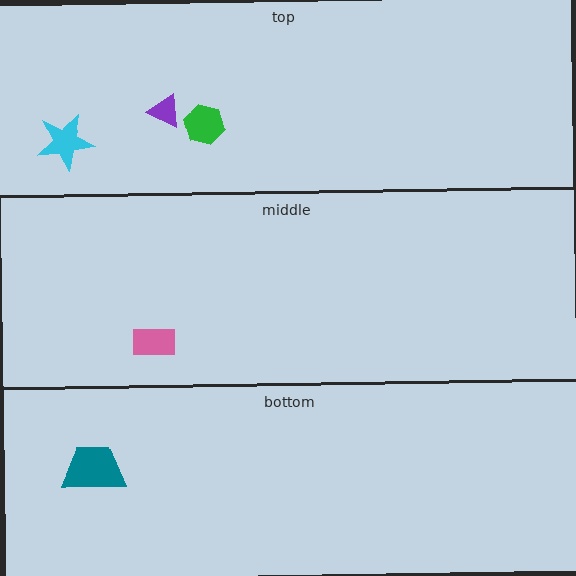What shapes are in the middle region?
The pink rectangle.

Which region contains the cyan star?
The top region.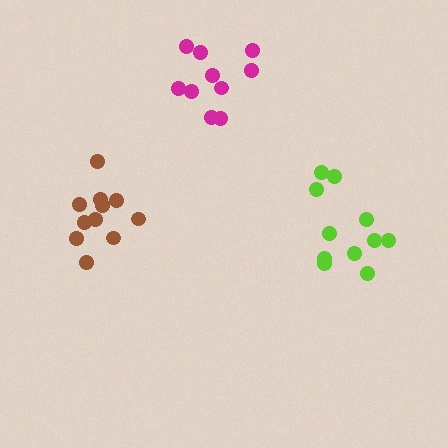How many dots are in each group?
Group 1: 11 dots, Group 2: 10 dots, Group 3: 11 dots (32 total).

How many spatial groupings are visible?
There are 3 spatial groupings.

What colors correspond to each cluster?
The clusters are colored: brown, magenta, lime.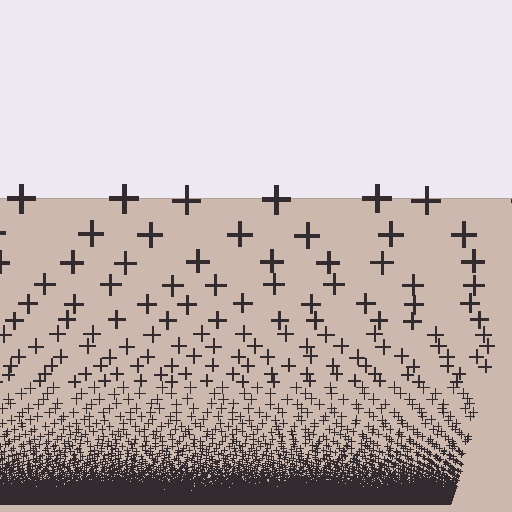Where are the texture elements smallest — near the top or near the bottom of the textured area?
Near the bottom.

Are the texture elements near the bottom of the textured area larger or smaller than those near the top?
Smaller. The gradient is inverted — elements near the bottom are smaller and denser.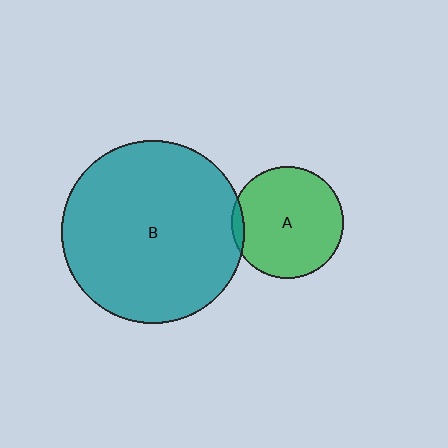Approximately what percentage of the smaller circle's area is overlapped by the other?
Approximately 5%.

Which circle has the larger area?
Circle B (teal).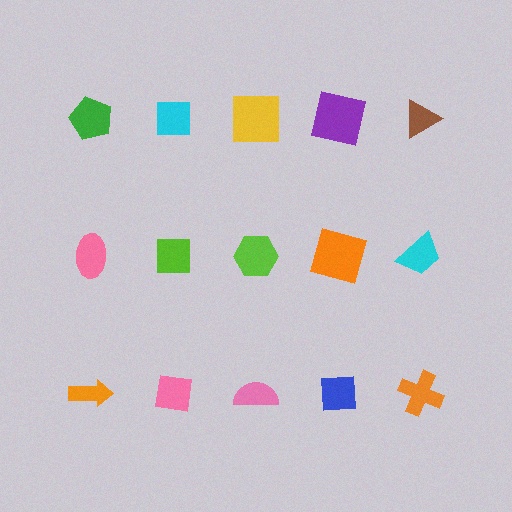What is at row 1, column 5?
A brown triangle.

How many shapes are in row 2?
5 shapes.